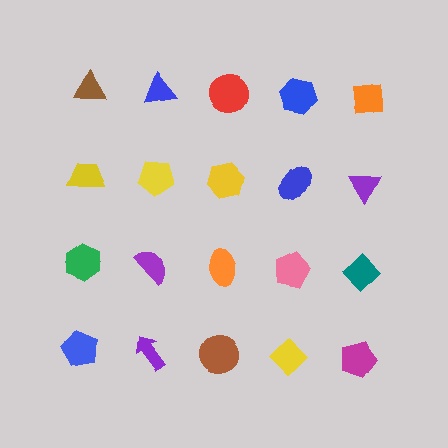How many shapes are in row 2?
5 shapes.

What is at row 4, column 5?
A magenta pentagon.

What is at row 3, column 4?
A pink pentagon.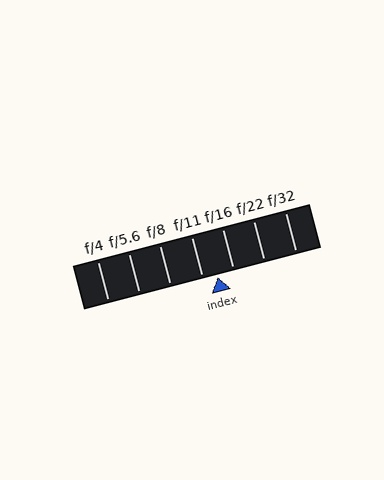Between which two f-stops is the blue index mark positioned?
The index mark is between f/11 and f/16.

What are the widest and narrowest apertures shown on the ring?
The widest aperture shown is f/4 and the narrowest is f/32.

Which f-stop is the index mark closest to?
The index mark is closest to f/11.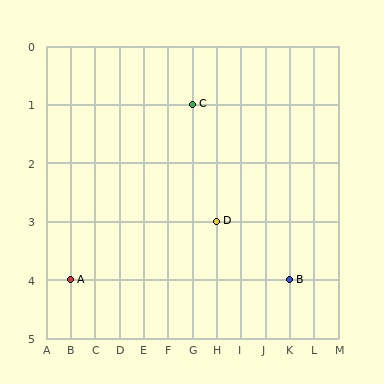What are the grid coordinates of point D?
Point D is at grid coordinates (H, 3).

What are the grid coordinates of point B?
Point B is at grid coordinates (K, 4).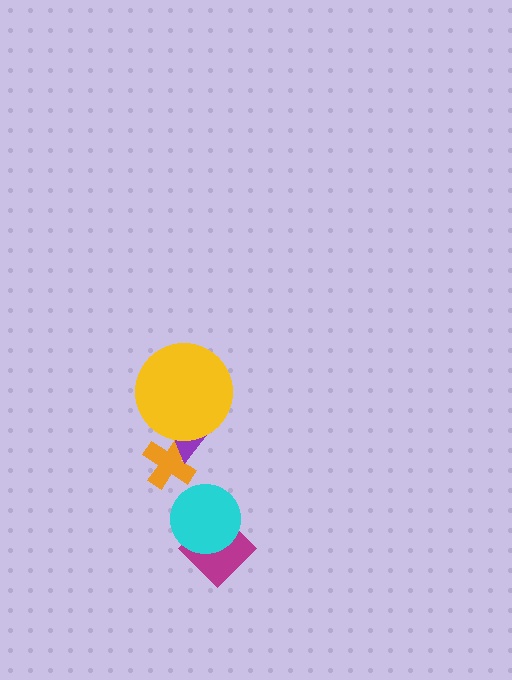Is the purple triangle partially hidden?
Yes, it is partially covered by another shape.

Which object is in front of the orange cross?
The purple triangle is in front of the orange cross.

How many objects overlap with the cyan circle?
1 object overlaps with the cyan circle.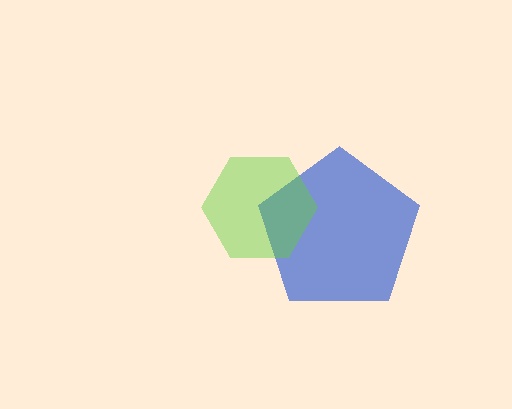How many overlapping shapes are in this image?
There are 2 overlapping shapes in the image.